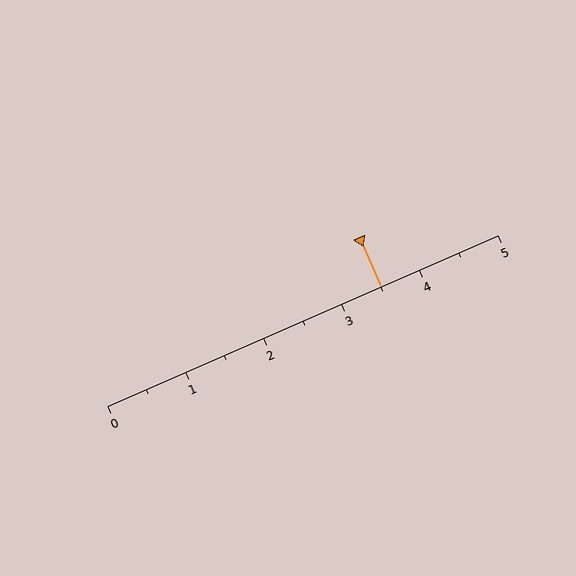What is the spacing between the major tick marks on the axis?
The major ticks are spaced 1 apart.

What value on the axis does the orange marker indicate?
The marker indicates approximately 3.5.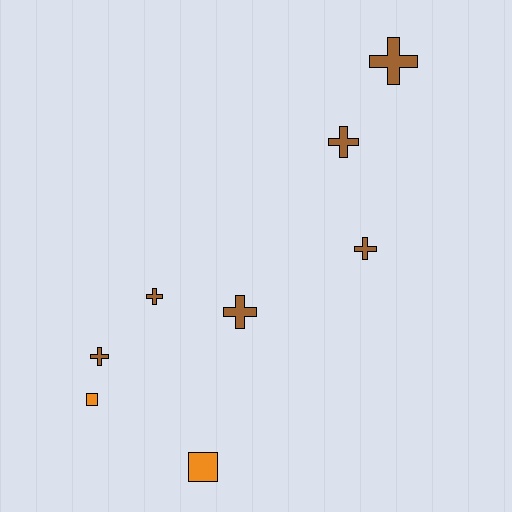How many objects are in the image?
There are 8 objects.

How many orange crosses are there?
There are no orange crosses.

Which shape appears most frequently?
Cross, with 6 objects.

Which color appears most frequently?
Brown, with 6 objects.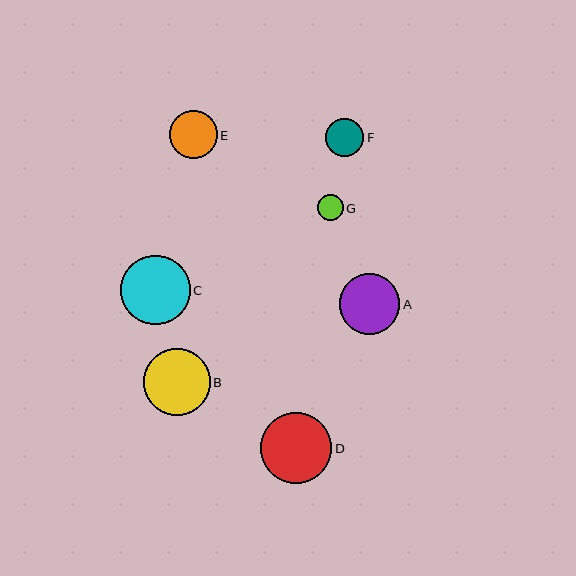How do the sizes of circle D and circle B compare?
Circle D and circle B are approximately the same size.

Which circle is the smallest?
Circle G is the smallest with a size of approximately 26 pixels.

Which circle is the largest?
Circle D is the largest with a size of approximately 71 pixels.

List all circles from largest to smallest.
From largest to smallest: D, C, B, A, E, F, G.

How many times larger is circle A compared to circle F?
Circle A is approximately 1.6 times the size of circle F.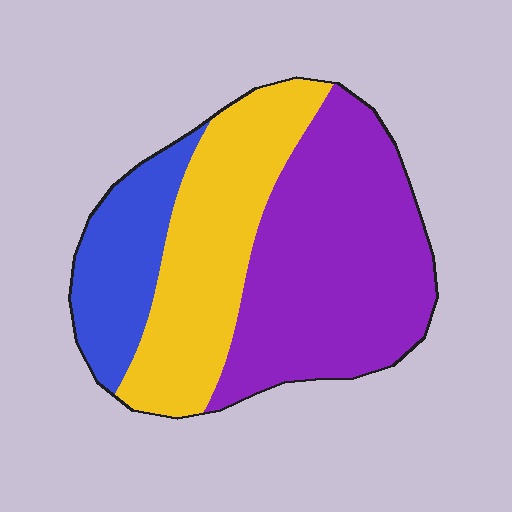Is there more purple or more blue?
Purple.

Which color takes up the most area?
Purple, at roughly 50%.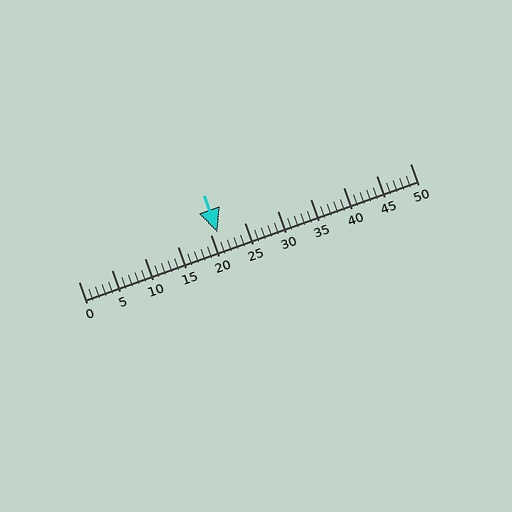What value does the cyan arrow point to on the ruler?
The cyan arrow points to approximately 21.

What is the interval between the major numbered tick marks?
The major tick marks are spaced 5 units apart.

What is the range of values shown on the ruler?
The ruler shows values from 0 to 50.